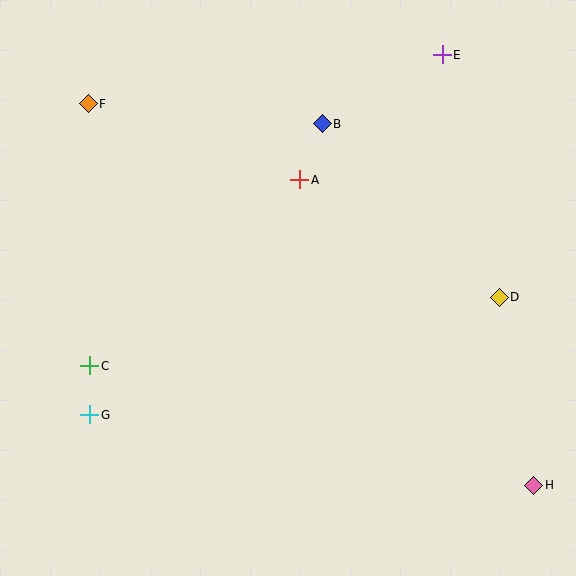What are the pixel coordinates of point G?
Point G is at (90, 415).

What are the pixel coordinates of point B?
Point B is at (322, 124).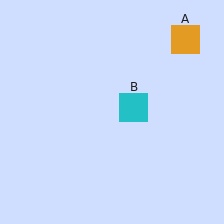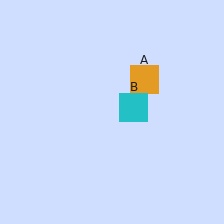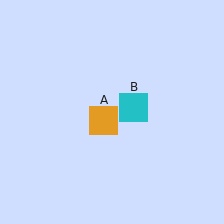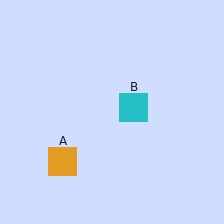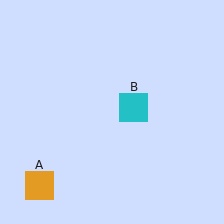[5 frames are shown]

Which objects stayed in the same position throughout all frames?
Cyan square (object B) remained stationary.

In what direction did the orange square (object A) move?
The orange square (object A) moved down and to the left.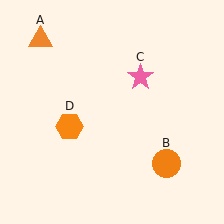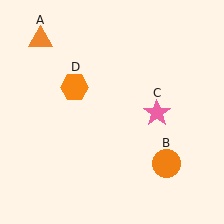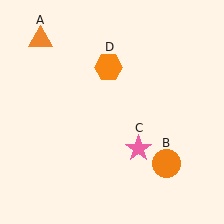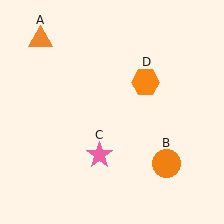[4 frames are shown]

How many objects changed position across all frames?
2 objects changed position: pink star (object C), orange hexagon (object D).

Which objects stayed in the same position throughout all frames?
Orange triangle (object A) and orange circle (object B) remained stationary.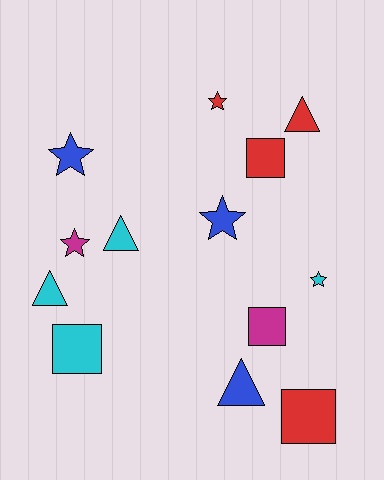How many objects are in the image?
There are 13 objects.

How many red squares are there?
There are 2 red squares.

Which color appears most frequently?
Red, with 4 objects.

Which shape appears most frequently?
Star, with 5 objects.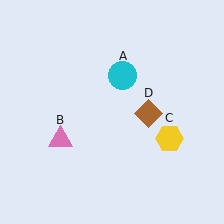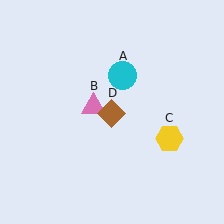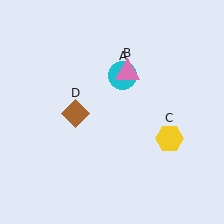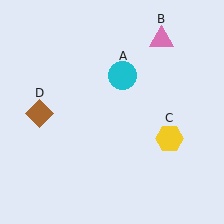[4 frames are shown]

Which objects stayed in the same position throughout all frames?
Cyan circle (object A) and yellow hexagon (object C) remained stationary.